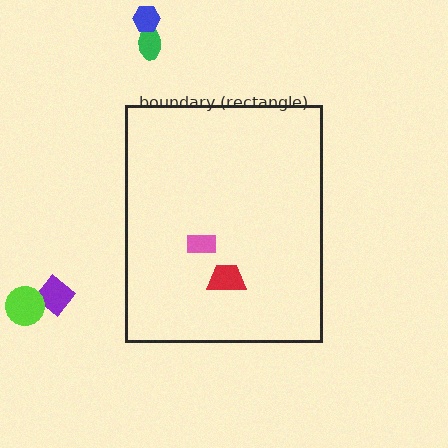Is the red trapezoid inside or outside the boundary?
Inside.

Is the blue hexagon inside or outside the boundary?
Outside.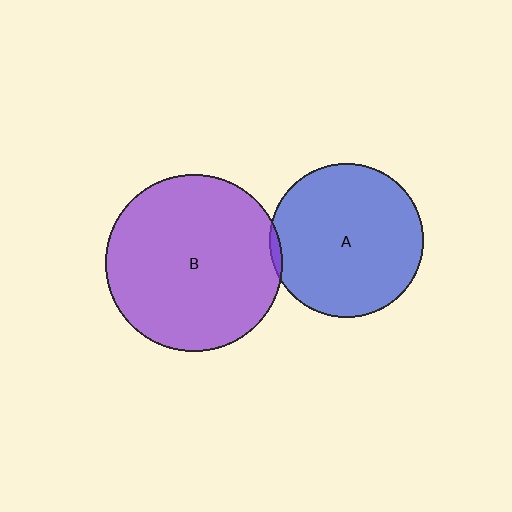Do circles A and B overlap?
Yes.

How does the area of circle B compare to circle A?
Approximately 1.3 times.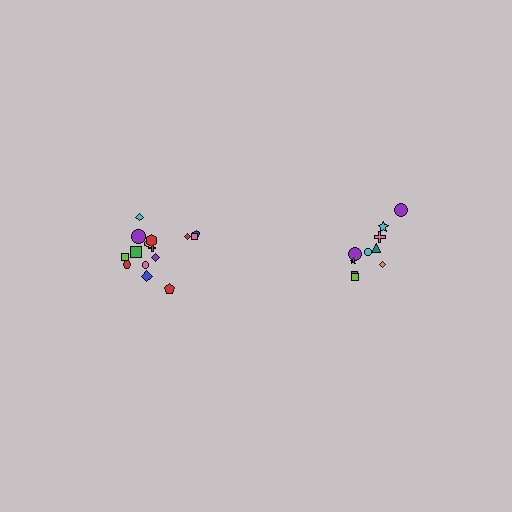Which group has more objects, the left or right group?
The left group.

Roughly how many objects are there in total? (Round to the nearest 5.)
Roughly 25 objects in total.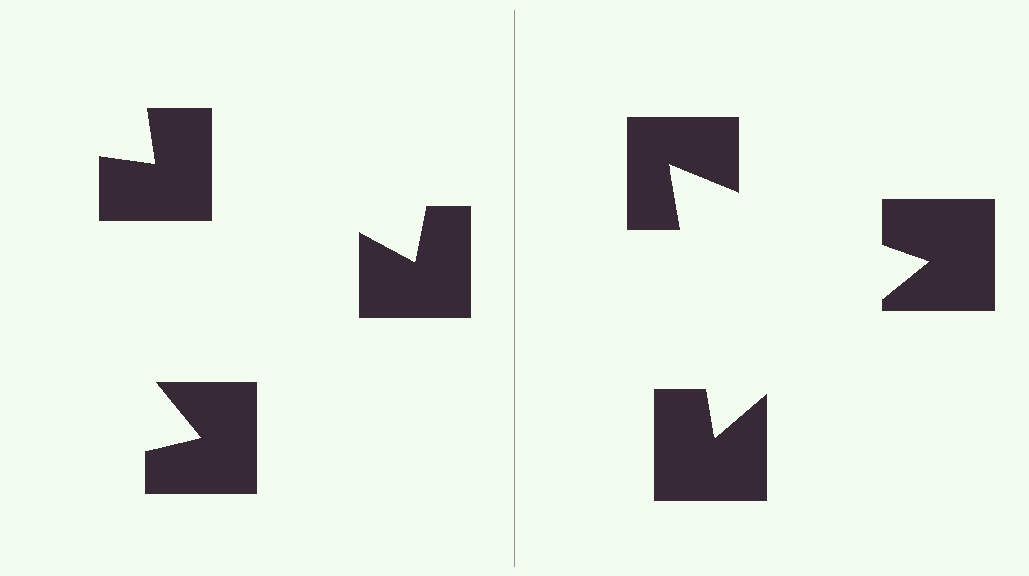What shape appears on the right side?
An illusory triangle.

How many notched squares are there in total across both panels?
6 — 3 on each side.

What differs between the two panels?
The notched squares are positioned identically on both sides; only the wedge orientations differ. On the right they align to a triangle; on the left they are misaligned.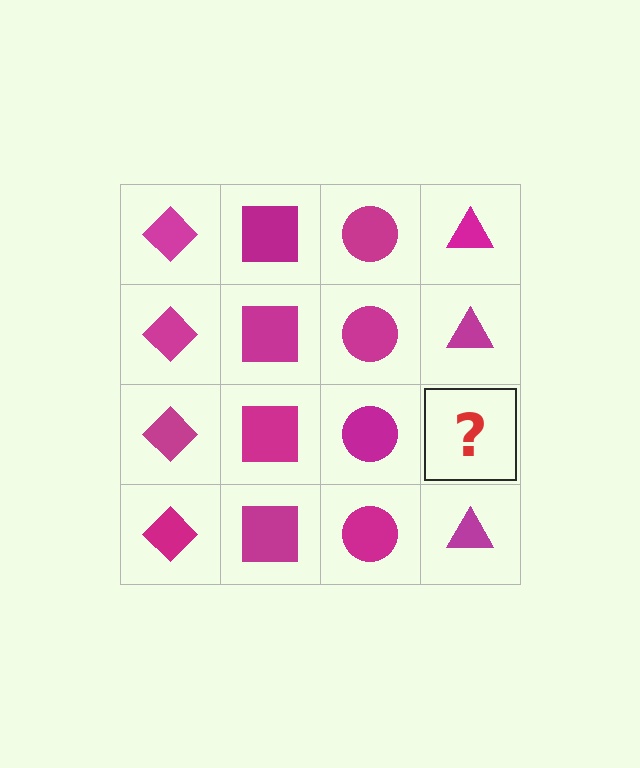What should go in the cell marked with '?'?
The missing cell should contain a magenta triangle.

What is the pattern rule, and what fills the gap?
The rule is that each column has a consistent shape. The gap should be filled with a magenta triangle.